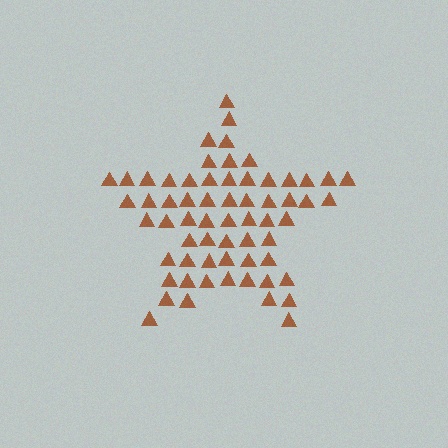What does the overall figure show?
The overall figure shows a star.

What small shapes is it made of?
It is made of small triangles.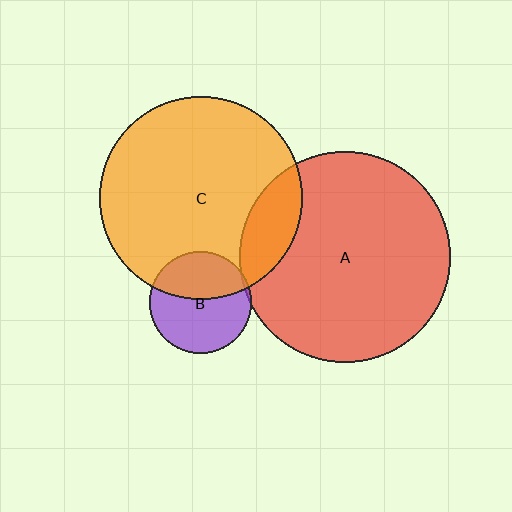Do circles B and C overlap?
Yes.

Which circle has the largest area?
Circle A (red).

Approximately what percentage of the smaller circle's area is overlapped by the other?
Approximately 40%.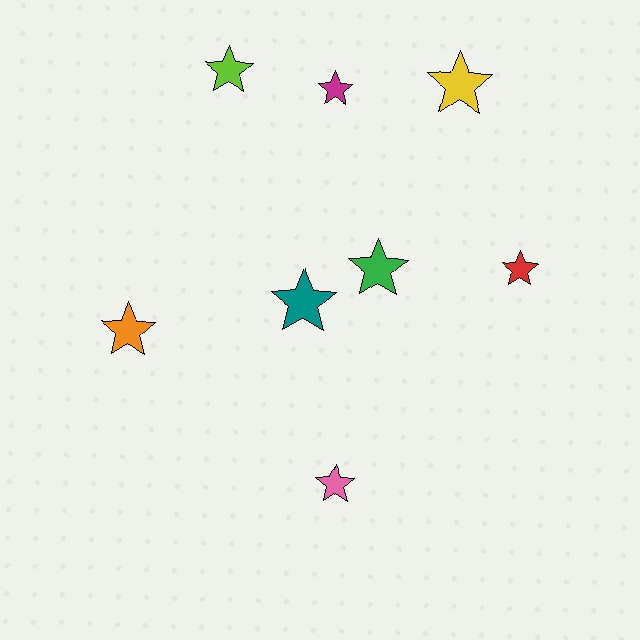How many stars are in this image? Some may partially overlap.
There are 8 stars.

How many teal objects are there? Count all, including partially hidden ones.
There is 1 teal object.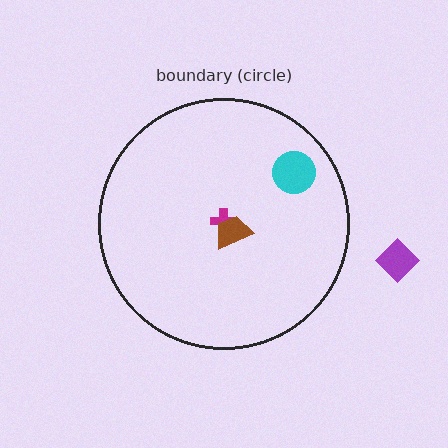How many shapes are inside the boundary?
3 inside, 1 outside.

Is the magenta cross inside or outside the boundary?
Inside.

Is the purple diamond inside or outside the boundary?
Outside.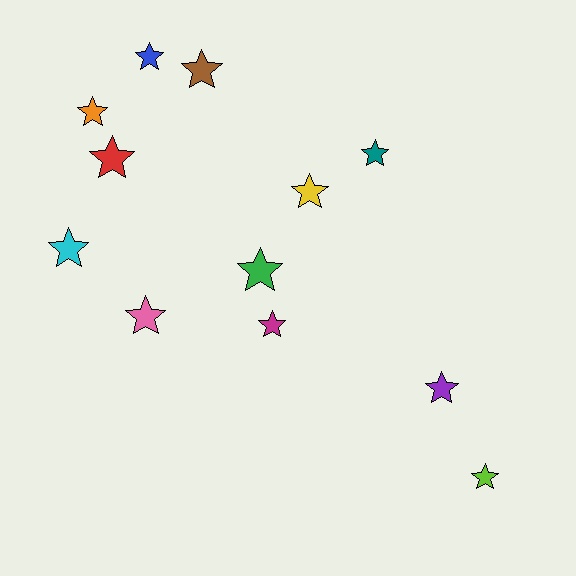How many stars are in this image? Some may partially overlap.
There are 12 stars.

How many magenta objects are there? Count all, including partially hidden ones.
There is 1 magenta object.